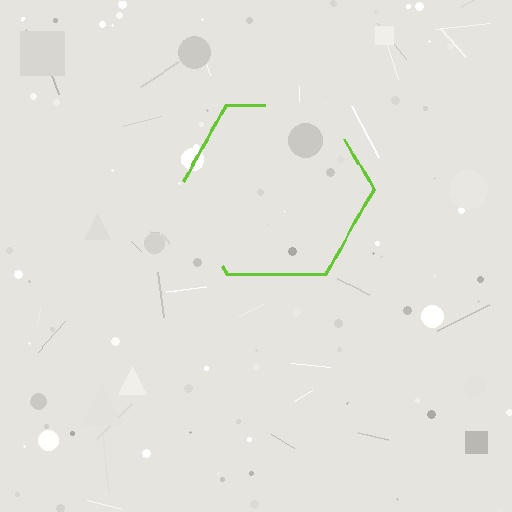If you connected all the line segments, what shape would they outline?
They would outline a hexagon.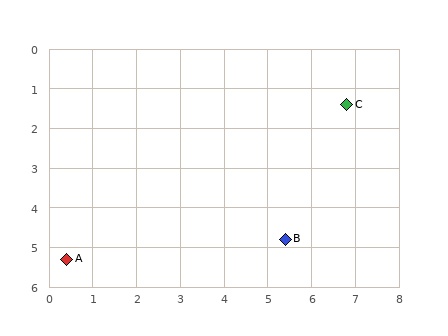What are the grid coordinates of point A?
Point A is at approximately (0.4, 5.3).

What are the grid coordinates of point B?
Point B is at approximately (5.4, 4.8).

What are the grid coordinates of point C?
Point C is at approximately (6.8, 1.4).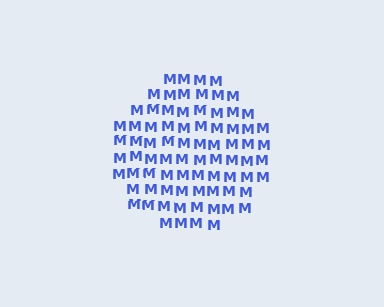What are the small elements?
The small elements are letter M's.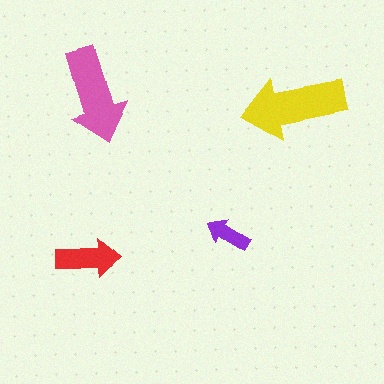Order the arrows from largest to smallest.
the yellow one, the pink one, the red one, the purple one.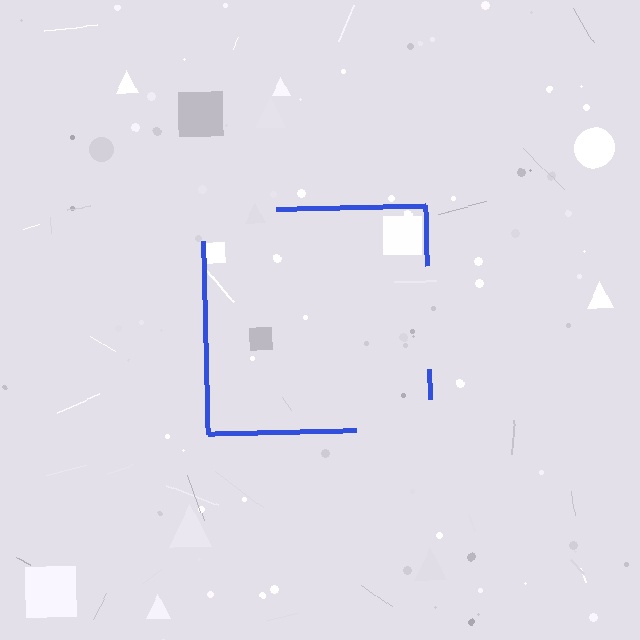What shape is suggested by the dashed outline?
The dashed outline suggests a square.